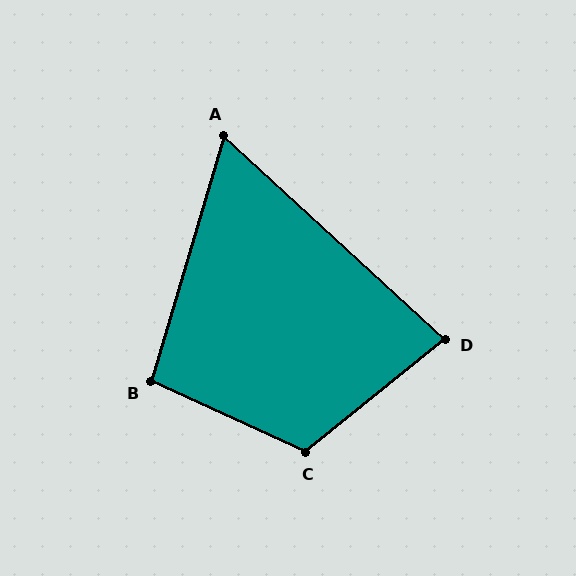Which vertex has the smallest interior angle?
A, at approximately 64 degrees.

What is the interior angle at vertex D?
Approximately 82 degrees (acute).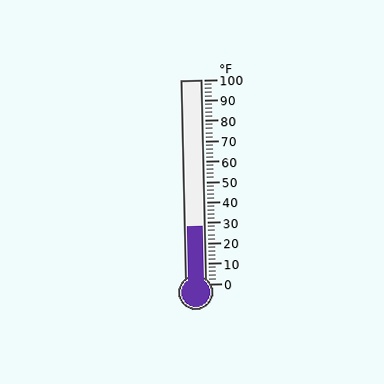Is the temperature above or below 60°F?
The temperature is below 60°F.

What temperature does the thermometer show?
The thermometer shows approximately 28°F.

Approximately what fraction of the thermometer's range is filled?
The thermometer is filled to approximately 30% of its range.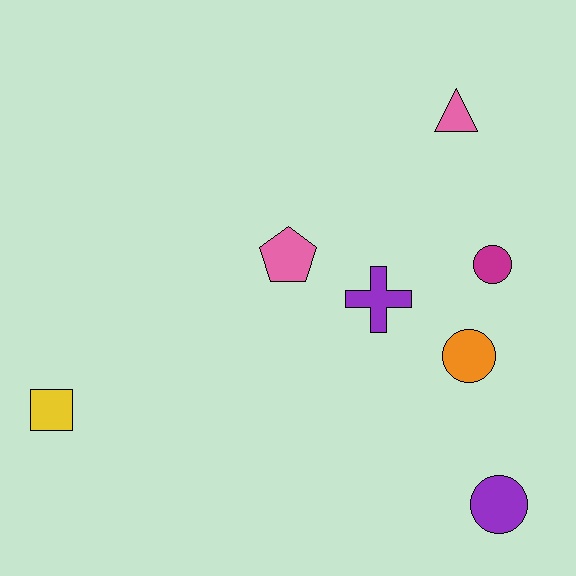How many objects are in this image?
There are 7 objects.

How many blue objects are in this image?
There are no blue objects.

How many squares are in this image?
There is 1 square.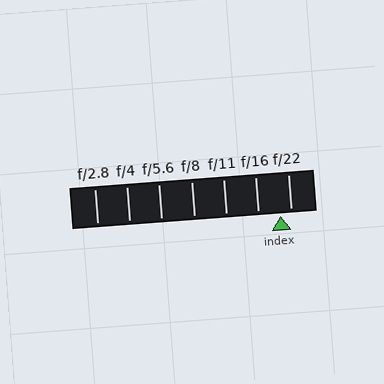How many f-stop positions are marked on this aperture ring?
There are 7 f-stop positions marked.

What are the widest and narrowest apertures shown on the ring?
The widest aperture shown is f/2.8 and the narrowest is f/22.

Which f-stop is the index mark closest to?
The index mark is closest to f/22.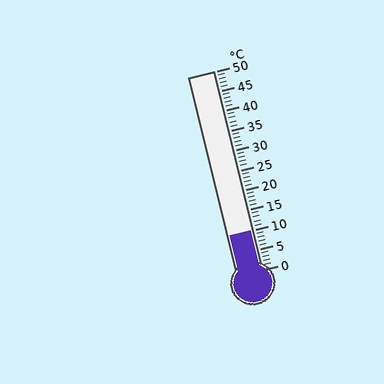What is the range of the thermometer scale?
The thermometer scale ranges from 0°C to 50°C.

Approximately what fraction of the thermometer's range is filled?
The thermometer is filled to approximately 20% of its range.